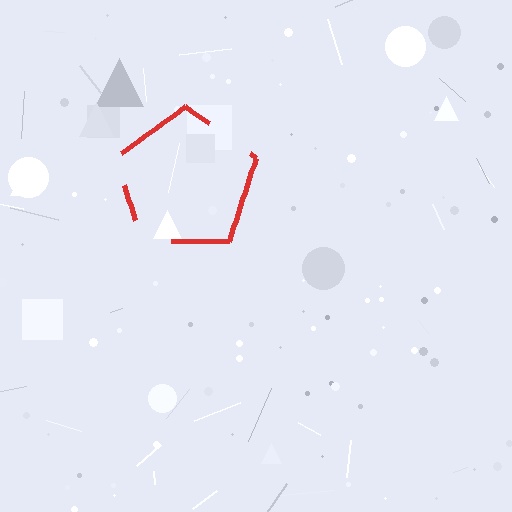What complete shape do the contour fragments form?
The contour fragments form a pentagon.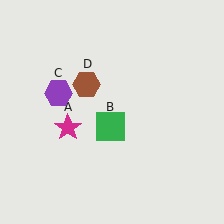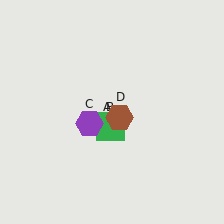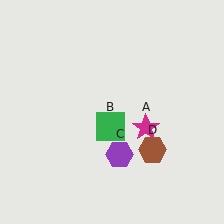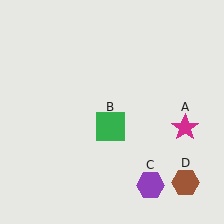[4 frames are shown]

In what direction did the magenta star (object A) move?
The magenta star (object A) moved right.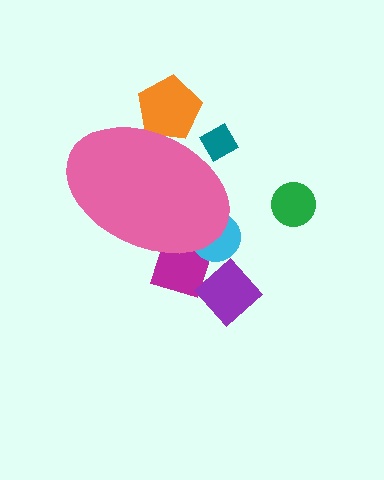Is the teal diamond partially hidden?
Yes, the teal diamond is partially hidden behind the pink ellipse.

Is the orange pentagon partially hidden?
Yes, the orange pentagon is partially hidden behind the pink ellipse.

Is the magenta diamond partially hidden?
Yes, the magenta diamond is partially hidden behind the pink ellipse.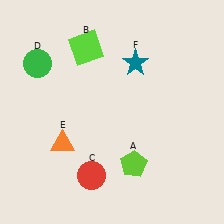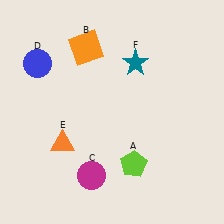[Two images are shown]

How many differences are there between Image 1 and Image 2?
There are 3 differences between the two images.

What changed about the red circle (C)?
In Image 1, C is red. In Image 2, it changed to magenta.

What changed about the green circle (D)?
In Image 1, D is green. In Image 2, it changed to blue.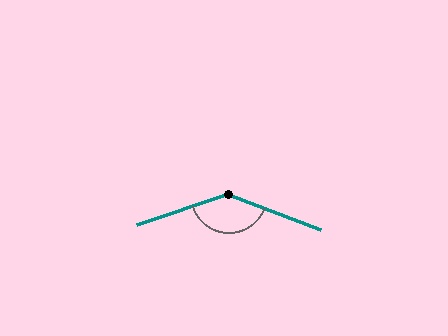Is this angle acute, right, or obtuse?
It is obtuse.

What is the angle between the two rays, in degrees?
Approximately 141 degrees.